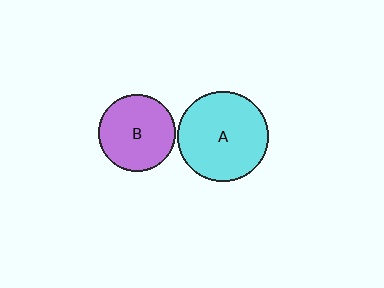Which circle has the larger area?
Circle A (cyan).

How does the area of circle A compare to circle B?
Approximately 1.4 times.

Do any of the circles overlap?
No, none of the circles overlap.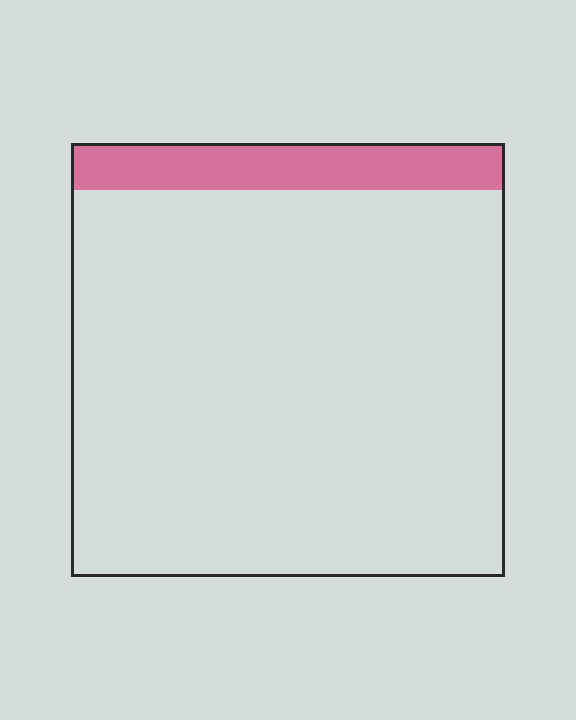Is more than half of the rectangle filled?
No.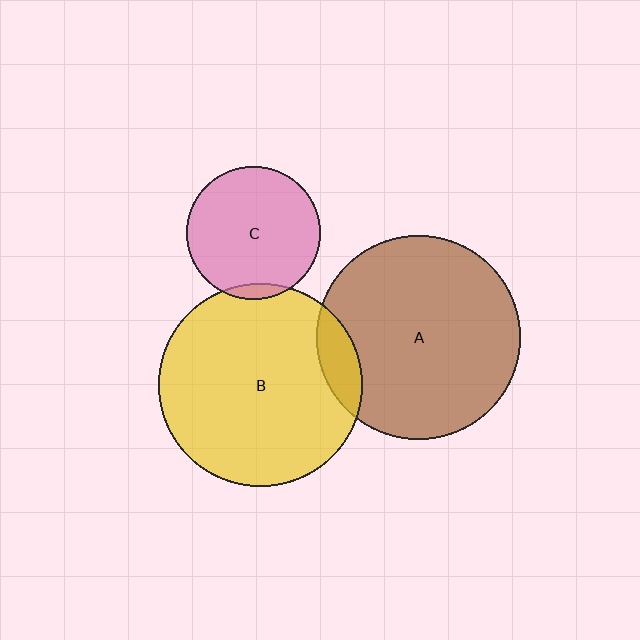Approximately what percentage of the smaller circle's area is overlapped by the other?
Approximately 5%.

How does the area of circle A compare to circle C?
Approximately 2.3 times.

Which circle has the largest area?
Circle A (brown).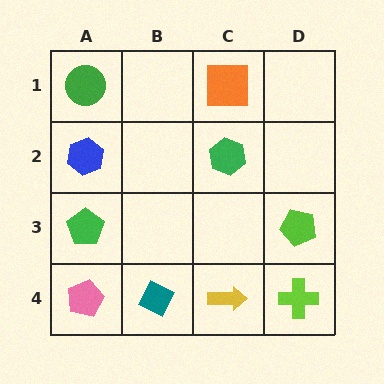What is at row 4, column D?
A lime cross.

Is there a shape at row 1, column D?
No, that cell is empty.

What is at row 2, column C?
A green hexagon.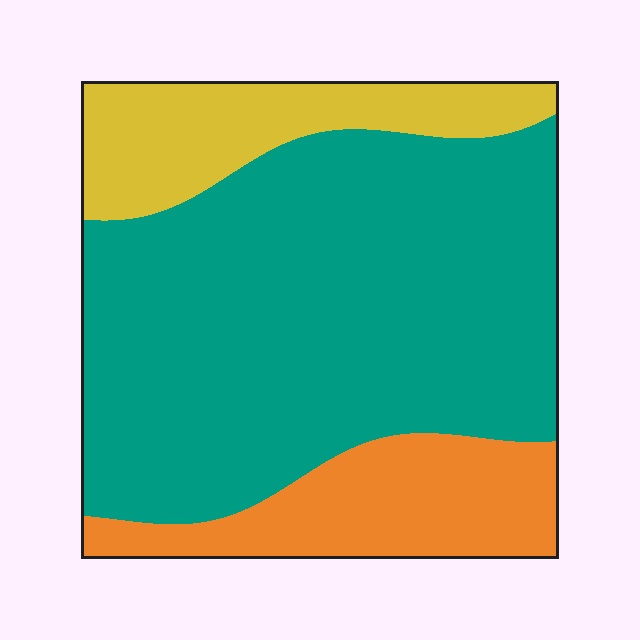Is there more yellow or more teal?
Teal.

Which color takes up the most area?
Teal, at roughly 65%.